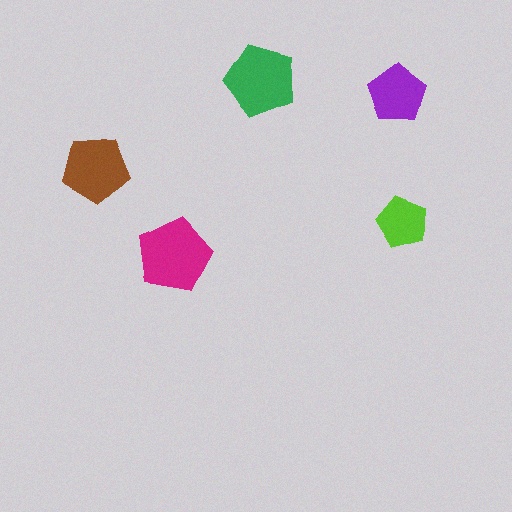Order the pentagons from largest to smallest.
the magenta one, the green one, the brown one, the purple one, the lime one.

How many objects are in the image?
There are 5 objects in the image.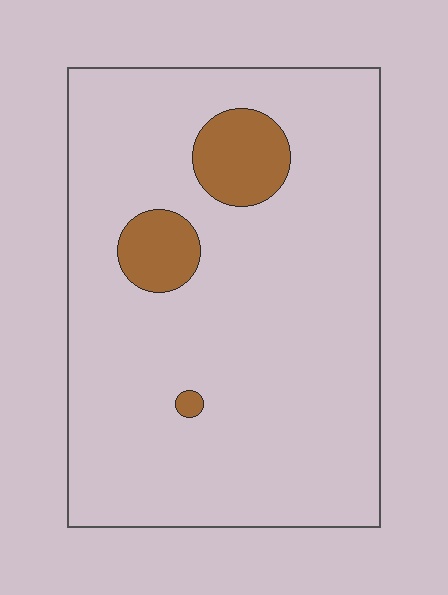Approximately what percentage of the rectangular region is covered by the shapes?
Approximately 10%.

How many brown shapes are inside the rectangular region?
3.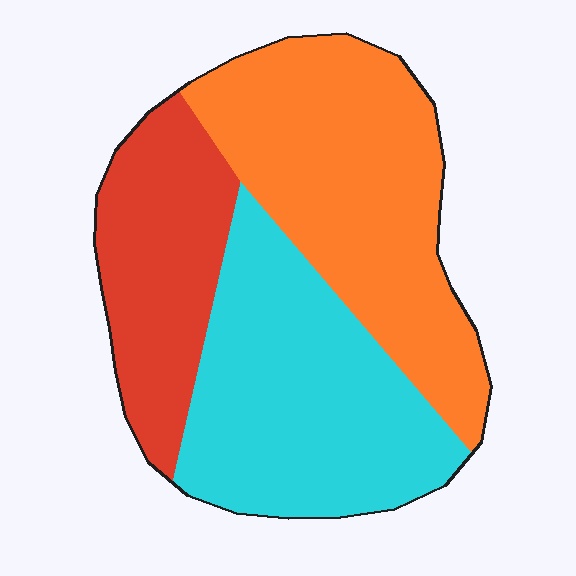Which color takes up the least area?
Red, at roughly 25%.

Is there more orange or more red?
Orange.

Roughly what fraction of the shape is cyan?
Cyan covers 37% of the shape.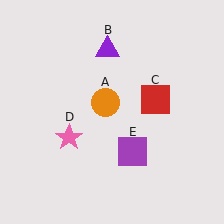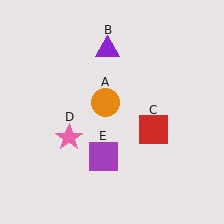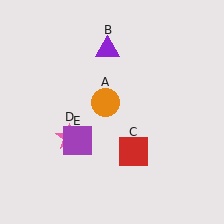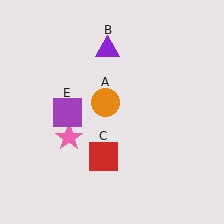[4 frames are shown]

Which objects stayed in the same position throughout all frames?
Orange circle (object A) and purple triangle (object B) and pink star (object D) remained stationary.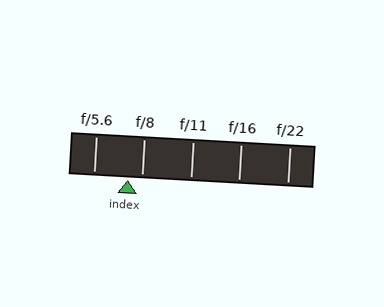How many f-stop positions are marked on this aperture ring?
There are 5 f-stop positions marked.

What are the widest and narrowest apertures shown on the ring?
The widest aperture shown is f/5.6 and the narrowest is f/22.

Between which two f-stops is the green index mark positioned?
The index mark is between f/5.6 and f/8.